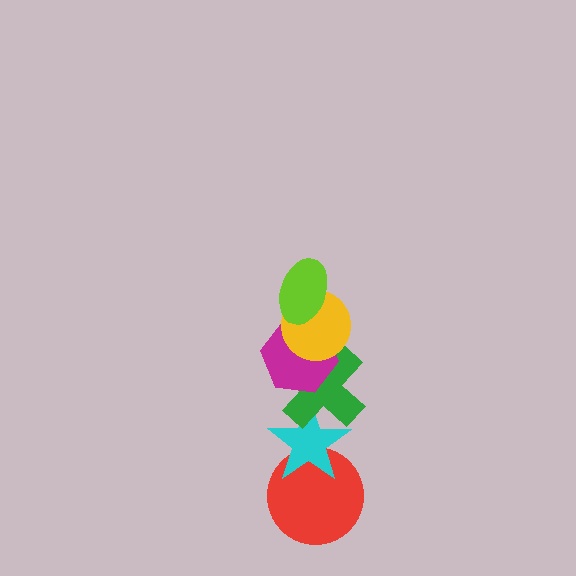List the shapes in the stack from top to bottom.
From top to bottom: the lime ellipse, the yellow circle, the magenta hexagon, the green cross, the cyan star, the red circle.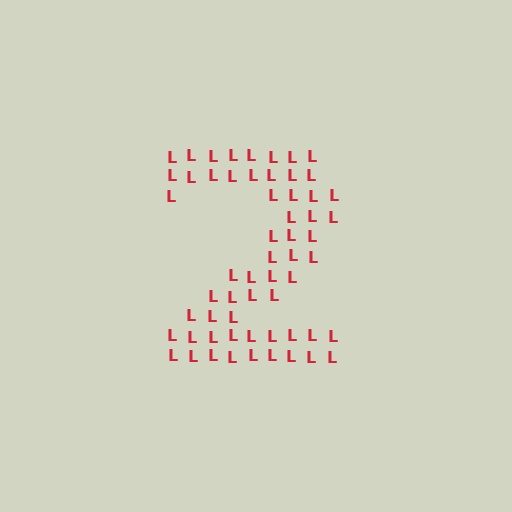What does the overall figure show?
The overall figure shows the digit 2.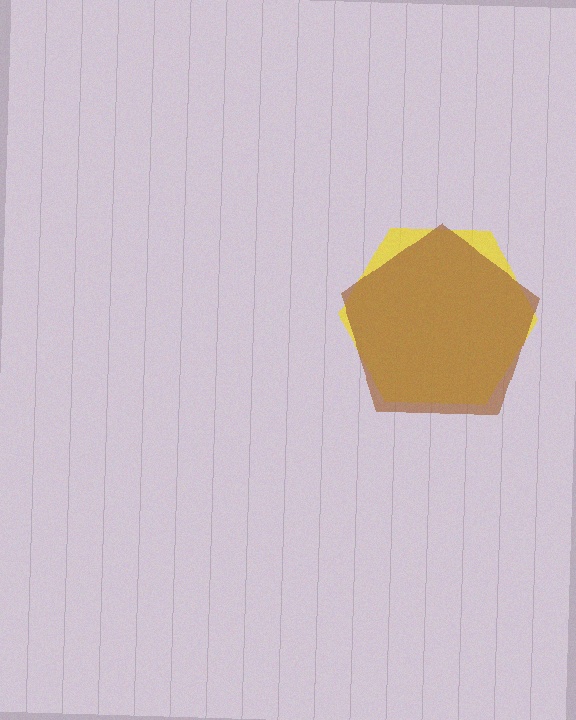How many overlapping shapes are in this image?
There are 2 overlapping shapes in the image.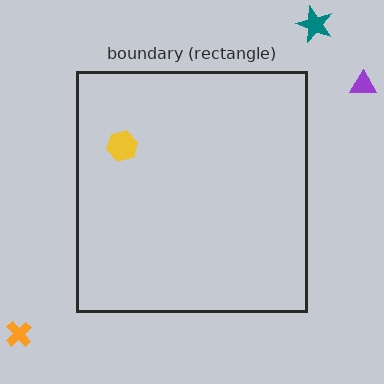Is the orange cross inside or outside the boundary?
Outside.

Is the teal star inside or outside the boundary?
Outside.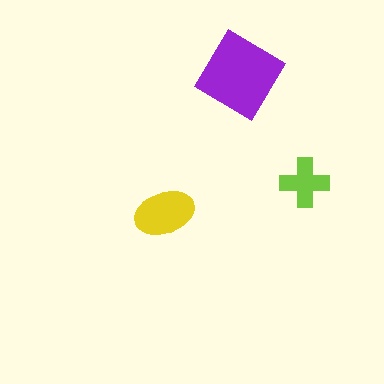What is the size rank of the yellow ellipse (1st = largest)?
2nd.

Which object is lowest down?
The yellow ellipse is bottommost.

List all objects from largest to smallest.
The purple diamond, the yellow ellipse, the lime cross.